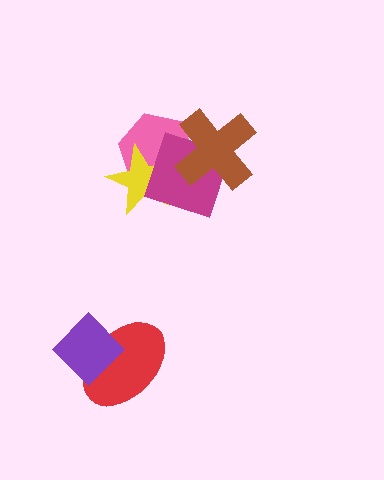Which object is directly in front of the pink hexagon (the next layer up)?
The yellow star is directly in front of the pink hexagon.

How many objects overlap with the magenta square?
3 objects overlap with the magenta square.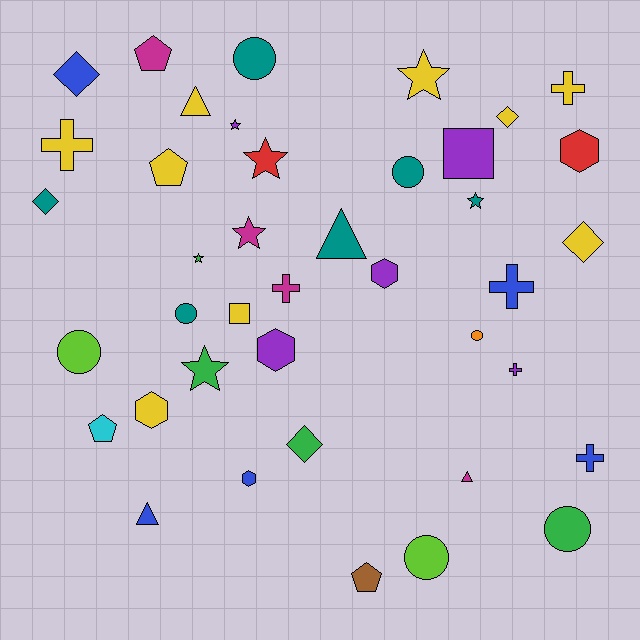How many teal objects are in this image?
There are 6 teal objects.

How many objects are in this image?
There are 40 objects.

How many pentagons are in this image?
There are 4 pentagons.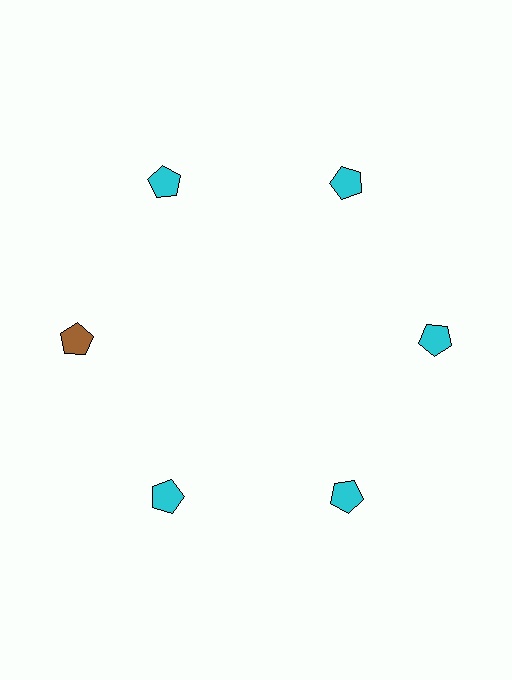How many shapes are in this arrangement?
There are 6 shapes arranged in a ring pattern.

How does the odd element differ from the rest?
It has a different color: brown instead of cyan.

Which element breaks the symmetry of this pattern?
The brown pentagon at roughly the 9 o'clock position breaks the symmetry. All other shapes are cyan pentagons.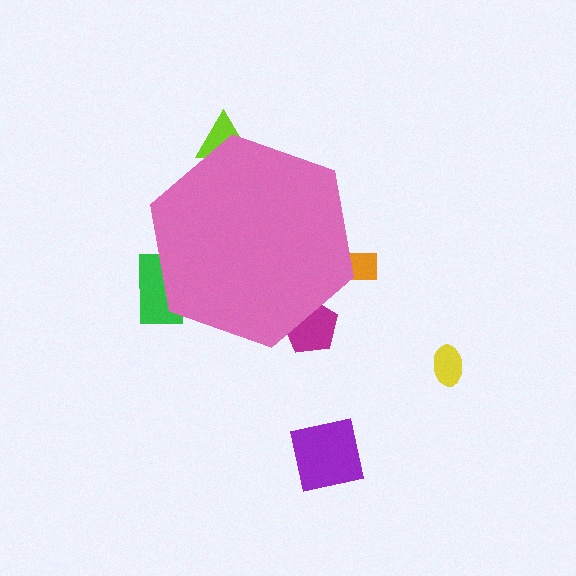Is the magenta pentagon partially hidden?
Yes, the magenta pentagon is partially hidden behind the pink hexagon.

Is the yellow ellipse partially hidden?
No, the yellow ellipse is fully visible.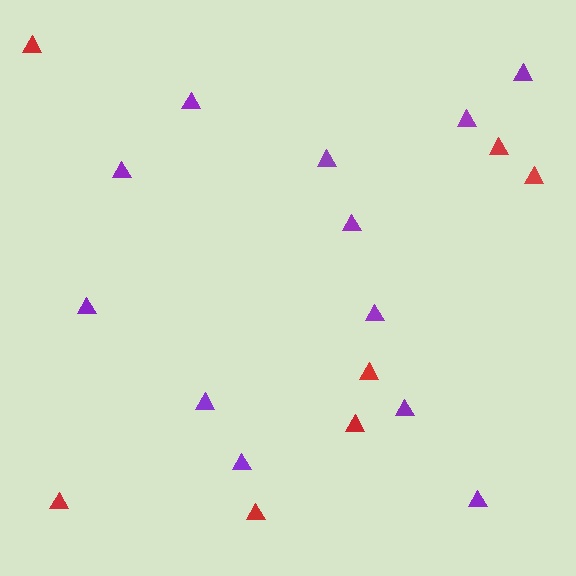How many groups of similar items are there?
There are 2 groups: one group of red triangles (7) and one group of purple triangles (12).